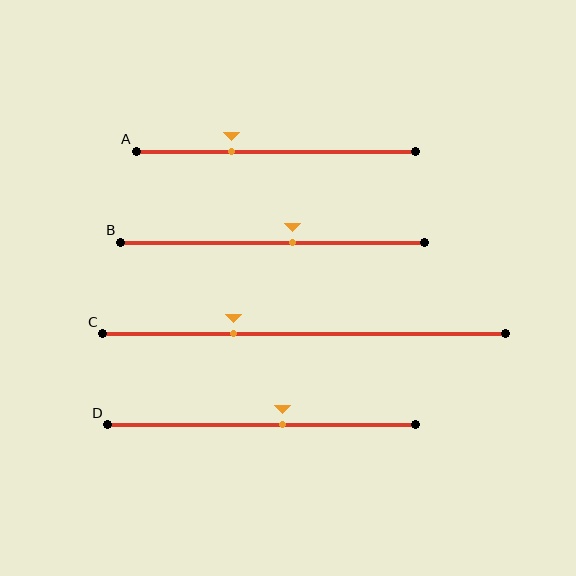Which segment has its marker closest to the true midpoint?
Segment B has its marker closest to the true midpoint.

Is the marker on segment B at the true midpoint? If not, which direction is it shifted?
No, the marker on segment B is shifted to the right by about 6% of the segment length.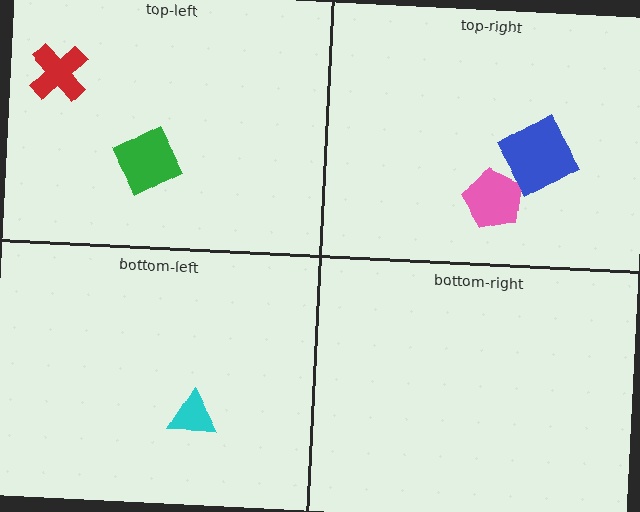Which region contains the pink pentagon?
The top-right region.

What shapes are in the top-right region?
The pink pentagon, the blue diamond.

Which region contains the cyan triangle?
The bottom-left region.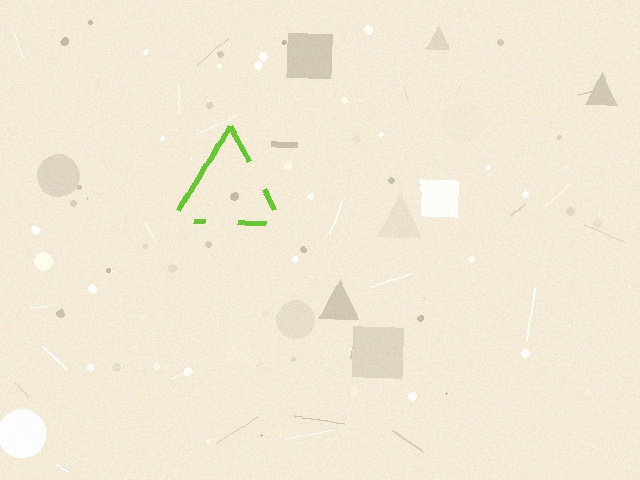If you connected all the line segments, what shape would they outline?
They would outline a triangle.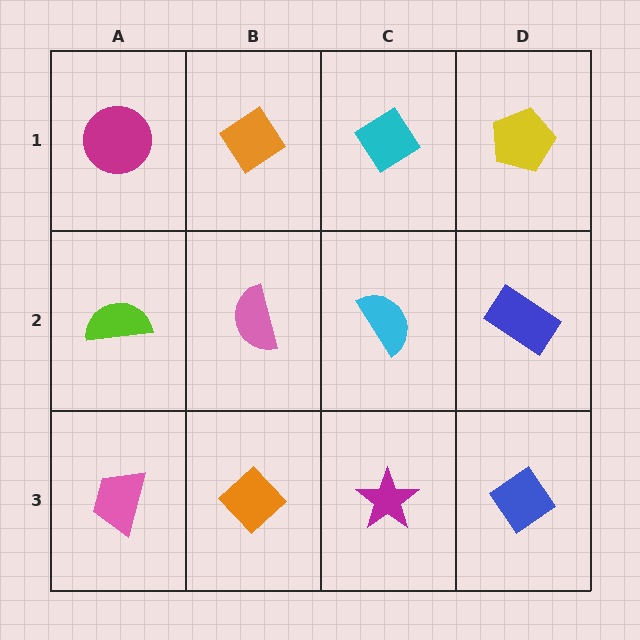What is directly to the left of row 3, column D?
A magenta star.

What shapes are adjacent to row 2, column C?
A cyan diamond (row 1, column C), a magenta star (row 3, column C), a pink semicircle (row 2, column B), a blue rectangle (row 2, column D).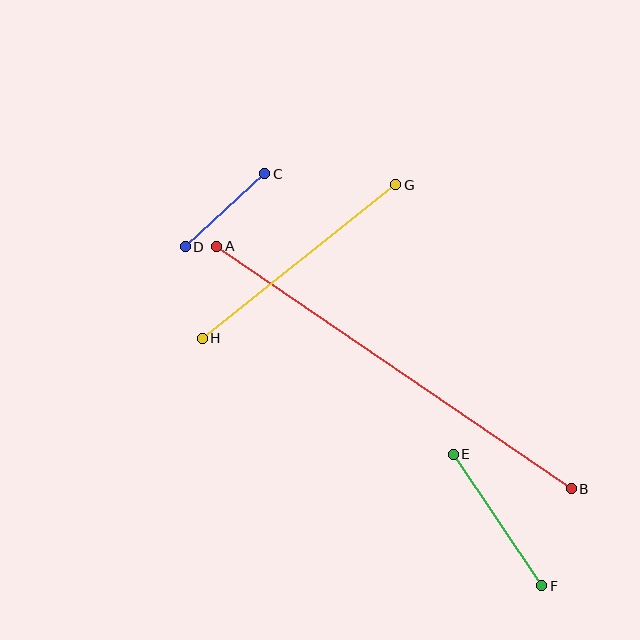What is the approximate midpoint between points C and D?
The midpoint is at approximately (225, 210) pixels.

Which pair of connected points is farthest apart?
Points A and B are farthest apart.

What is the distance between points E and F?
The distance is approximately 158 pixels.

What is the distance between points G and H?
The distance is approximately 247 pixels.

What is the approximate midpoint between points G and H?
The midpoint is at approximately (299, 262) pixels.